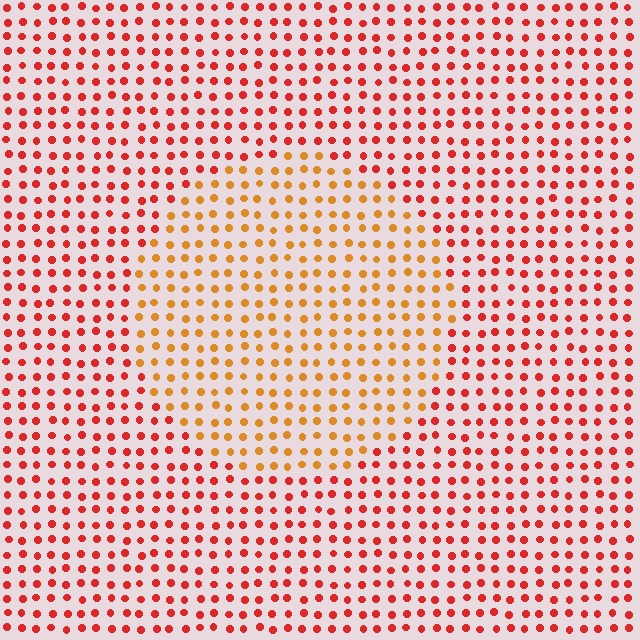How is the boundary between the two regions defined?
The boundary is defined purely by a slight shift in hue (about 34 degrees). Spacing, size, and orientation are identical on both sides.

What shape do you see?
I see a circle.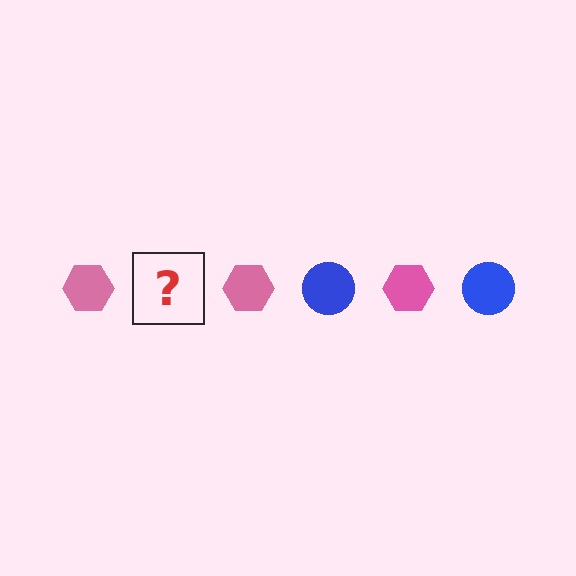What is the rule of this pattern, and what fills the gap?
The rule is that the pattern alternates between pink hexagon and blue circle. The gap should be filled with a blue circle.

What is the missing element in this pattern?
The missing element is a blue circle.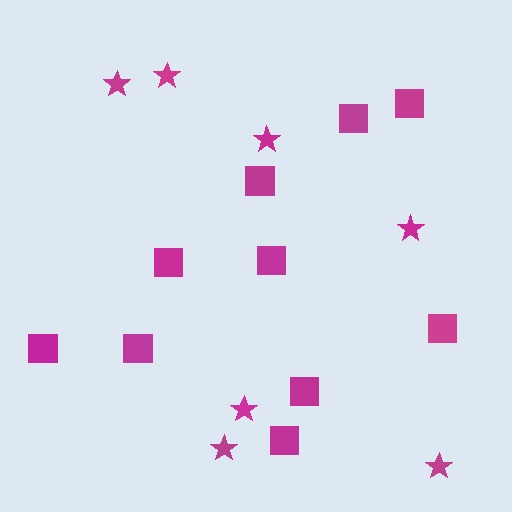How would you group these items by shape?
There are 2 groups: one group of stars (7) and one group of squares (10).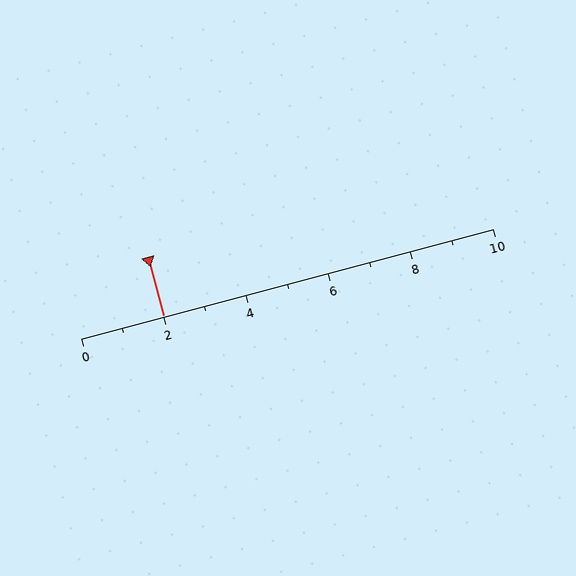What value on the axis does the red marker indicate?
The marker indicates approximately 2.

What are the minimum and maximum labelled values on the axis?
The axis runs from 0 to 10.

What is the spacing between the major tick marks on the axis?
The major ticks are spaced 2 apart.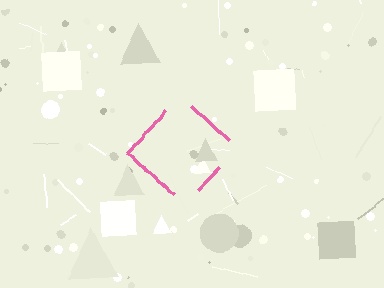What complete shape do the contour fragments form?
The contour fragments form a diamond.